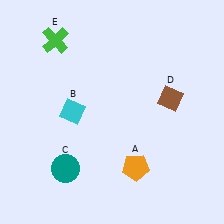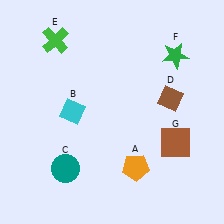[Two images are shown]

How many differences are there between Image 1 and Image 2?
There are 2 differences between the two images.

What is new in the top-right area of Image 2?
A green star (F) was added in the top-right area of Image 2.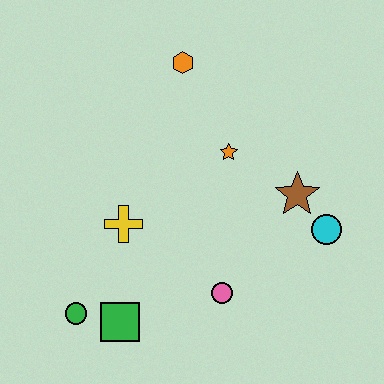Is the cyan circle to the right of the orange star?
Yes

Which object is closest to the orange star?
The brown star is closest to the orange star.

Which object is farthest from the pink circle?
The orange hexagon is farthest from the pink circle.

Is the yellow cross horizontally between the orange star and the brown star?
No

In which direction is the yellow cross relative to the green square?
The yellow cross is above the green square.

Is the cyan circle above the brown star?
No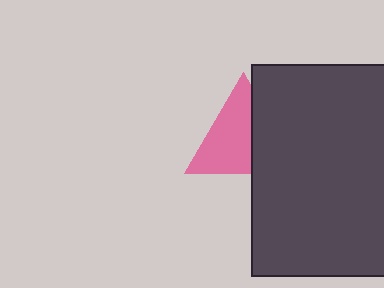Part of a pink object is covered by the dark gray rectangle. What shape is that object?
It is a triangle.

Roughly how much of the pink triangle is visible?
About half of it is visible (roughly 63%).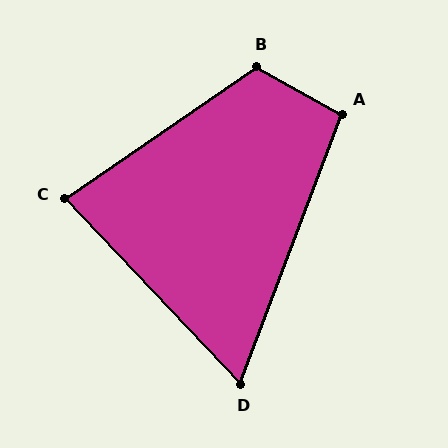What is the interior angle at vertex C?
Approximately 81 degrees (acute).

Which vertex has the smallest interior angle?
D, at approximately 64 degrees.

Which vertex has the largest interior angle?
B, at approximately 116 degrees.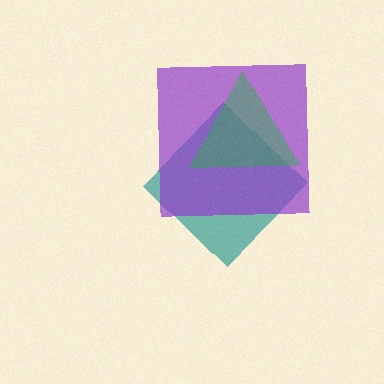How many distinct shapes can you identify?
There are 3 distinct shapes: a teal diamond, a purple square, a green triangle.